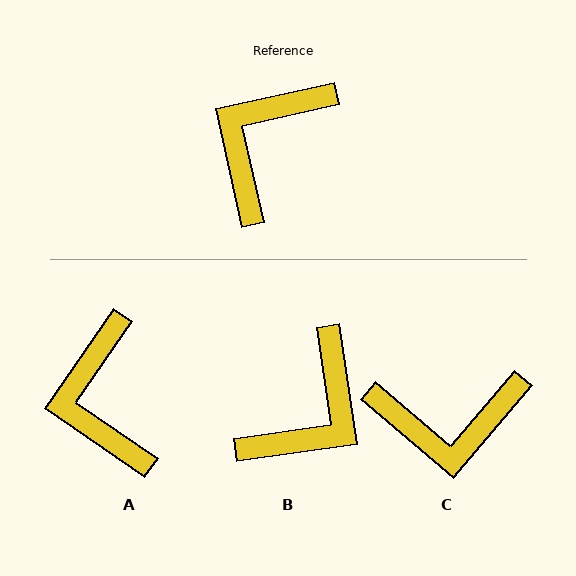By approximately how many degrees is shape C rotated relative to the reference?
Approximately 127 degrees counter-clockwise.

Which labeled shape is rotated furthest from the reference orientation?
B, about 176 degrees away.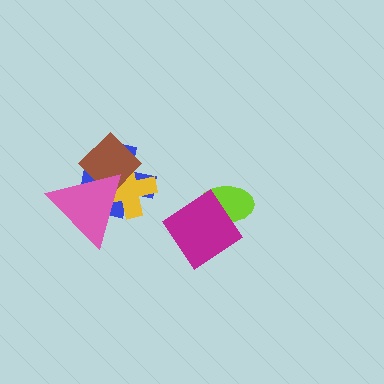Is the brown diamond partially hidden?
Yes, it is partially covered by another shape.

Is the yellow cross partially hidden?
Yes, it is partially covered by another shape.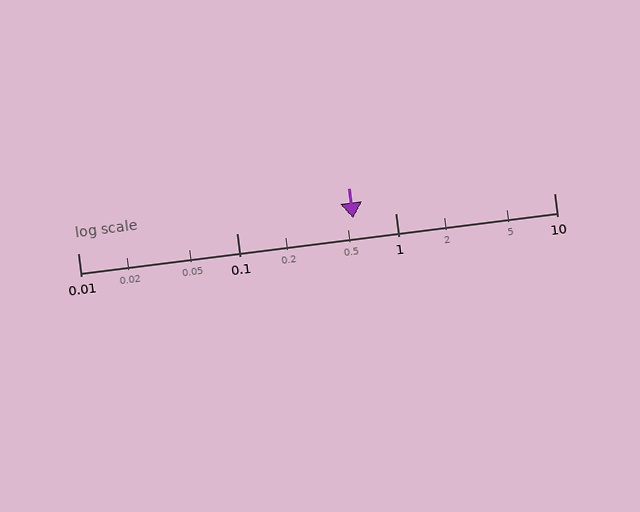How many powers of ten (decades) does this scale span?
The scale spans 3 decades, from 0.01 to 10.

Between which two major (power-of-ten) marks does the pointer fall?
The pointer is between 0.1 and 1.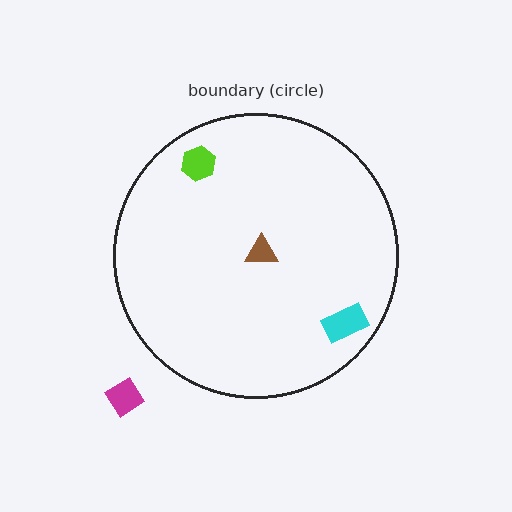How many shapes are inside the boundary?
3 inside, 1 outside.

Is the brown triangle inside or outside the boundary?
Inside.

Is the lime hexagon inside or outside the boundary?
Inside.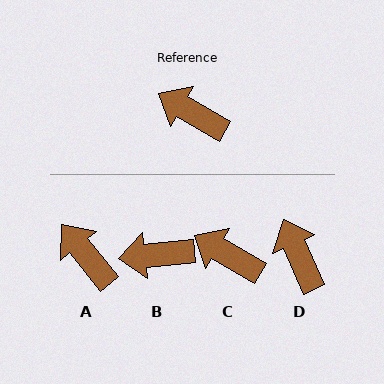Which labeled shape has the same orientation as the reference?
C.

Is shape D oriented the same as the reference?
No, it is off by about 36 degrees.